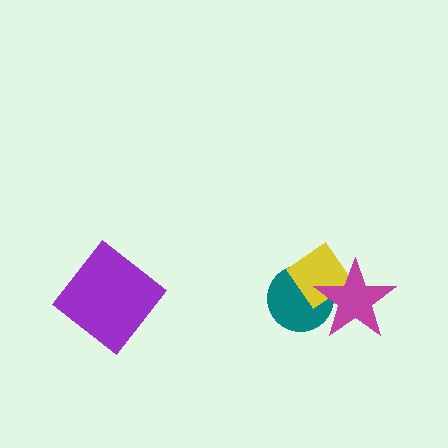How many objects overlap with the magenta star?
2 objects overlap with the magenta star.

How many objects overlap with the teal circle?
2 objects overlap with the teal circle.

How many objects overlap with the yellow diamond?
2 objects overlap with the yellow diamond.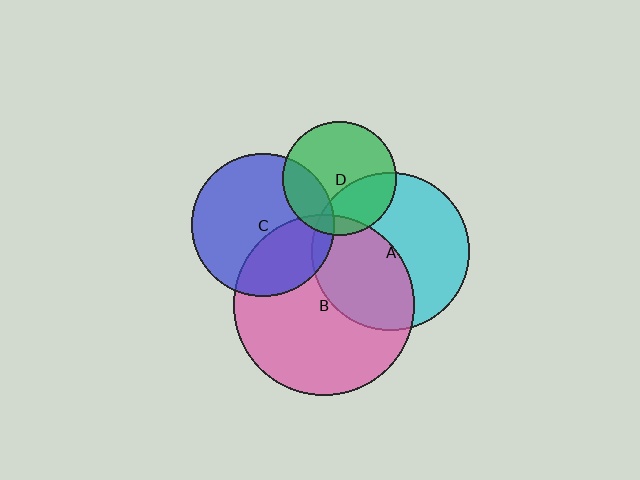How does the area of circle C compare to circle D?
Approximately 1.6 times.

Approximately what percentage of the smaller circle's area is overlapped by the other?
Approximately 30%.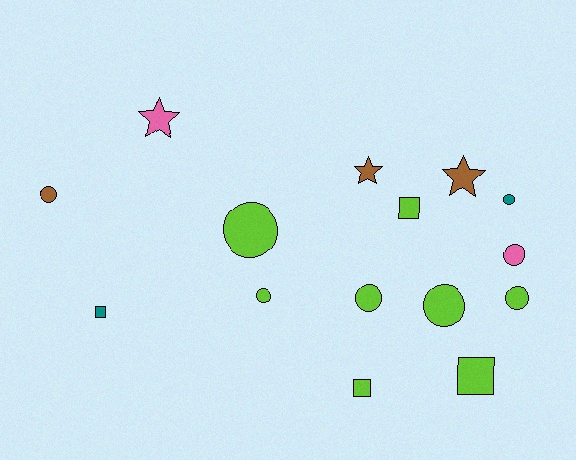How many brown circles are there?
There is 1 brown circle.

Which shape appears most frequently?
Circle, with 8 objects.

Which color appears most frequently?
Lime, with 8 objects.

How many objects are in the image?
There are 15 objects.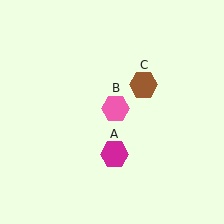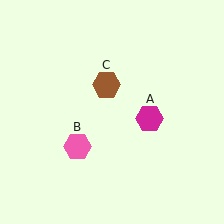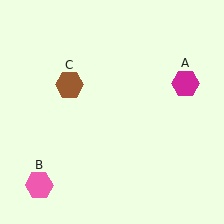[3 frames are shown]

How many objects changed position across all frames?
3 objects changed position: magenta hexagon (object A), pink hexagon (object B), brown hexagon (object C).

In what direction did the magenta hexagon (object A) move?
The magenta hexagon (object A) moved up and to the right.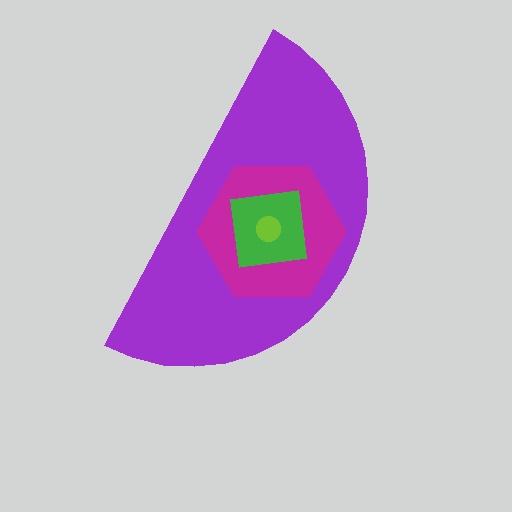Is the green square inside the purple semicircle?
Yes.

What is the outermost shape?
The purple semicircle.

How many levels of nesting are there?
4.